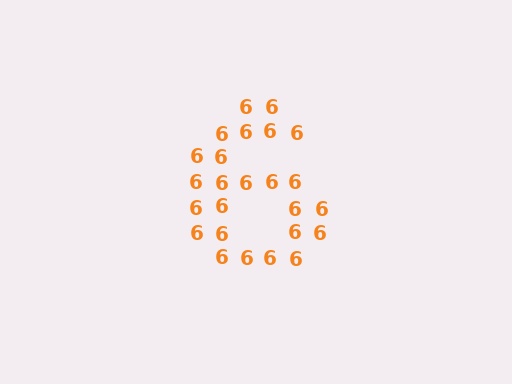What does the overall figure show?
The overall figure shows the digit 6.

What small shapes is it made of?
It is made of small digit 6's.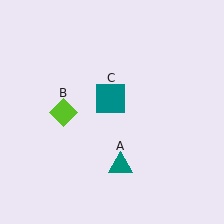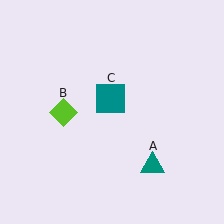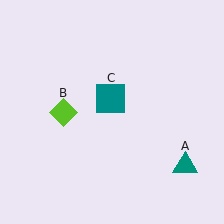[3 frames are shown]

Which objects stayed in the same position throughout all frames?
Lime diamond (object B) and teal square (object C) remained stationary.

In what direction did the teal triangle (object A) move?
The teal triangle (object A) moved right.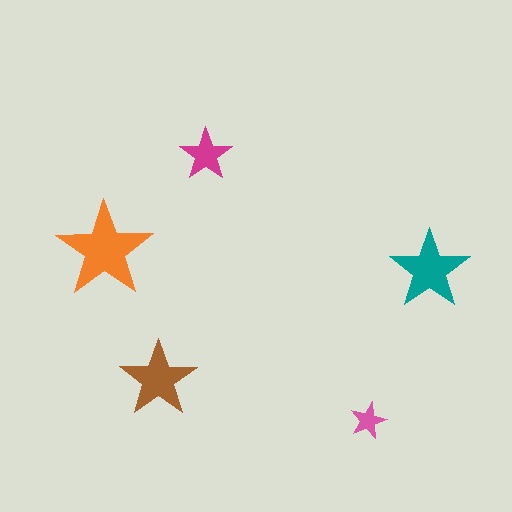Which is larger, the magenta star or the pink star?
The magenta one.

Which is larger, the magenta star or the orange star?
The orange one.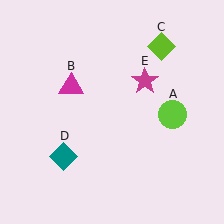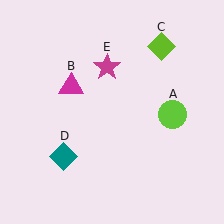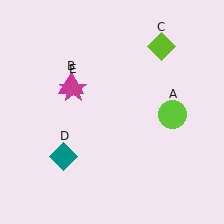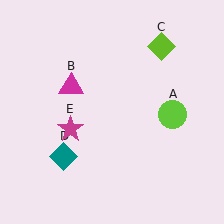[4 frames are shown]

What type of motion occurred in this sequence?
The magenta star (object E) rotated counterclockwise around the center of the scene.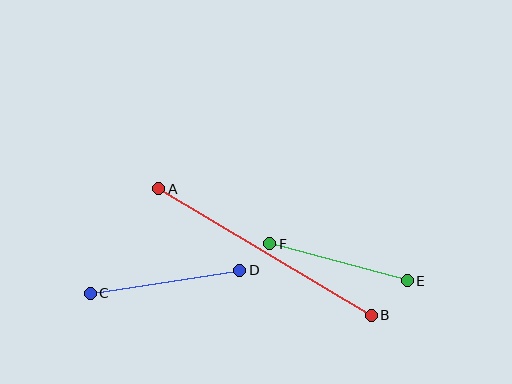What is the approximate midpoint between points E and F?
The midpoint is at approximately (339, 262) pixels.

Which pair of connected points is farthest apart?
Points A and B are farthest apart.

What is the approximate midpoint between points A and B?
The midpoint is at approximately (265, 252) pixels.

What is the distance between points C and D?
The distance is approximately 151 pixels.